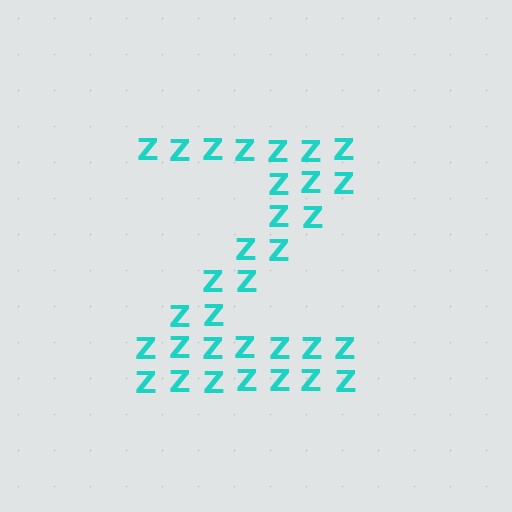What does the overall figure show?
The overall figure shows the letter Z.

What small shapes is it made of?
It is made of small letter Z's.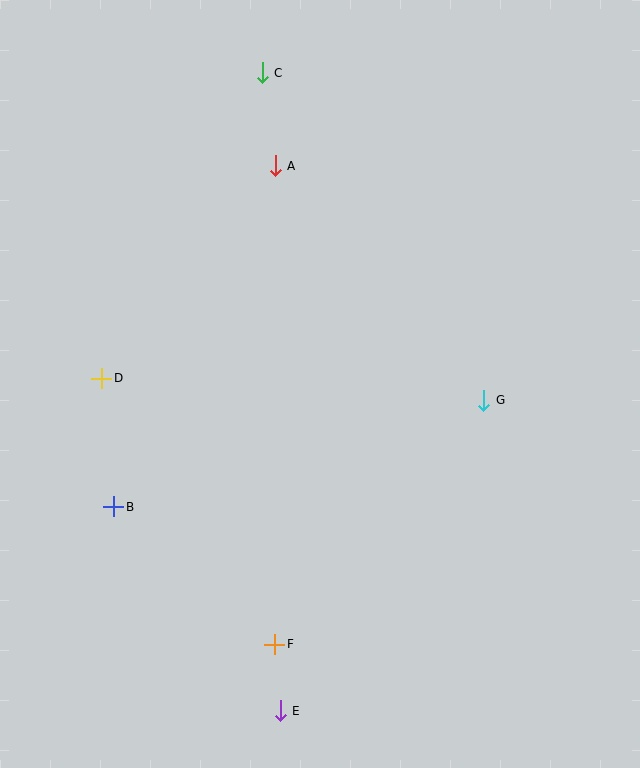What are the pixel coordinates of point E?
Point E is at (280, 711).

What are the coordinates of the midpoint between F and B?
The midpoint between F and B is at (194, 576).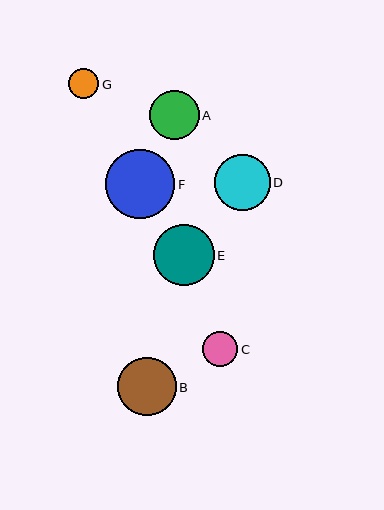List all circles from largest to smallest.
From largest to smallest: F, E, B, D, A, C, G.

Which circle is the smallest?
Circle G is the smallest with a size of approximately 30 pixels.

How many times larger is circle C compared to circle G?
Circle C is approximately 1.2 times the size of circle G.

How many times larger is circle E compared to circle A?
Circle E is approximately 1.2 times the size of circle A.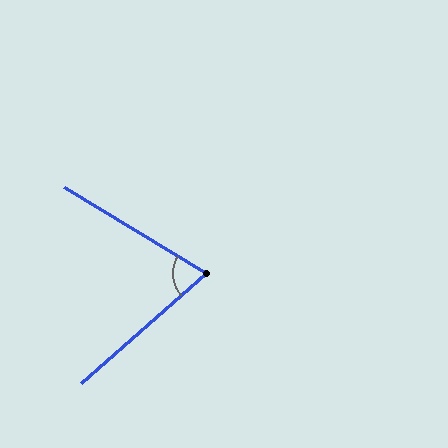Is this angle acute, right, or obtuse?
It is acute.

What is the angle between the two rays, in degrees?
Approximately 73 degrees.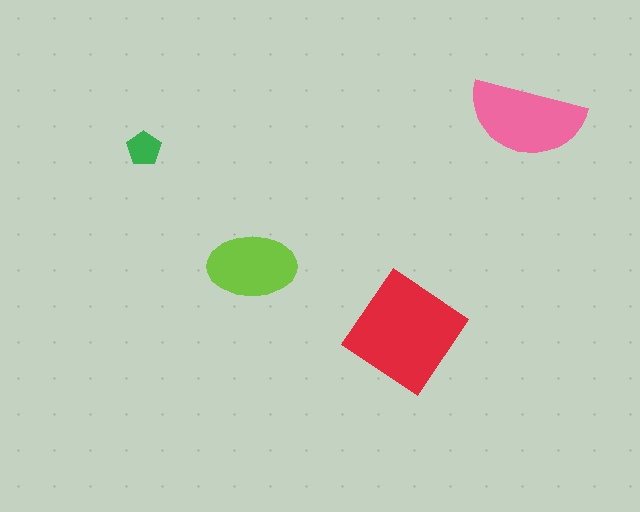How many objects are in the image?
There are 4 objects in the image.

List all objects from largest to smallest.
The red diamond, the pink semicircle, the lime ellipse, the green pentagon.